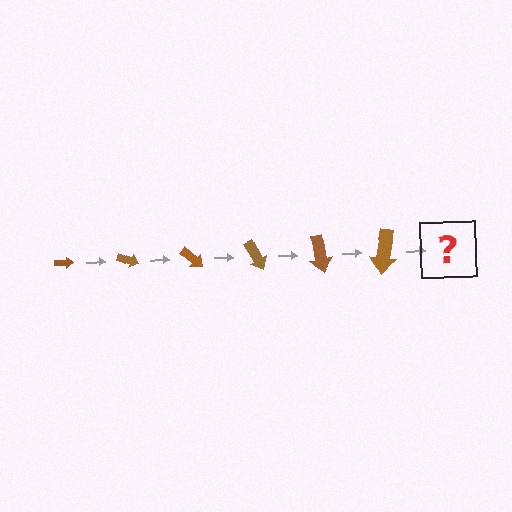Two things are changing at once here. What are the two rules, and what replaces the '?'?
The two rules are that the arrow grows larger each step and it rotates 20 degrees each step. The '?' should be an arrow, larger than the previous one and rotated 120 degrees from the start.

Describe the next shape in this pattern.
It should be an arrow, larger than the previous one and rotated 120 degrees from the start.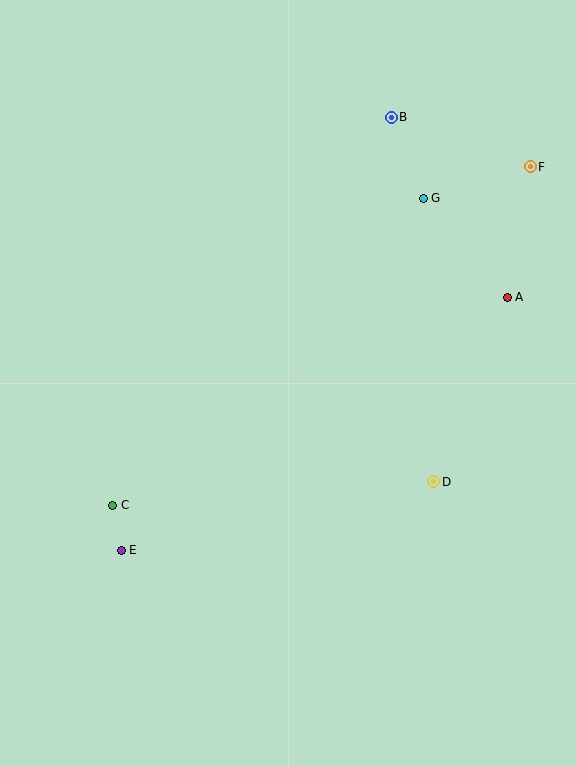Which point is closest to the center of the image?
Point D at (434, 482) is closest to the center.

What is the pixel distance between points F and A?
The distance between F and A is 133 pixels.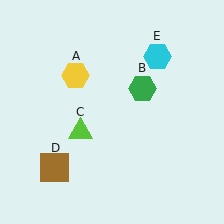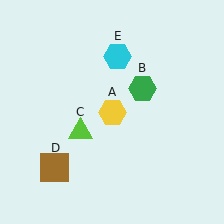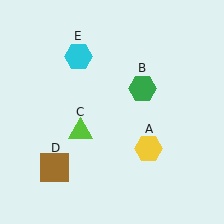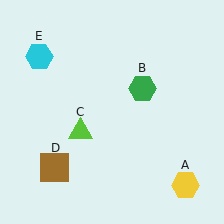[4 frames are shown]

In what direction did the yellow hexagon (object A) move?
The yellow hexagon (object A) moved down and to the right.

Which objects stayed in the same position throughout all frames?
Green hexagon (object B) and lime triangle (object C) and brown square (object D) remained stationary.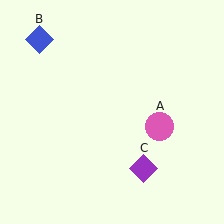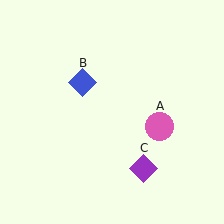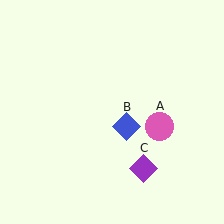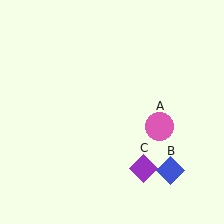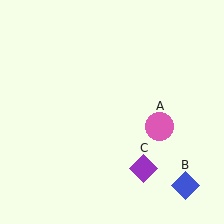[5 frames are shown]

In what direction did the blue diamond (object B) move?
The blue diamond (object B) moved down and to the right.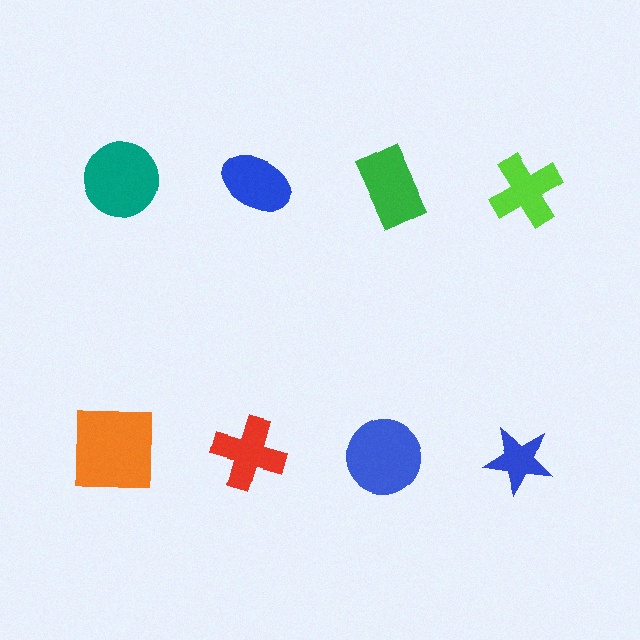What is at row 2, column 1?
An orange square.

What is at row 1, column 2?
A blue ellipse.